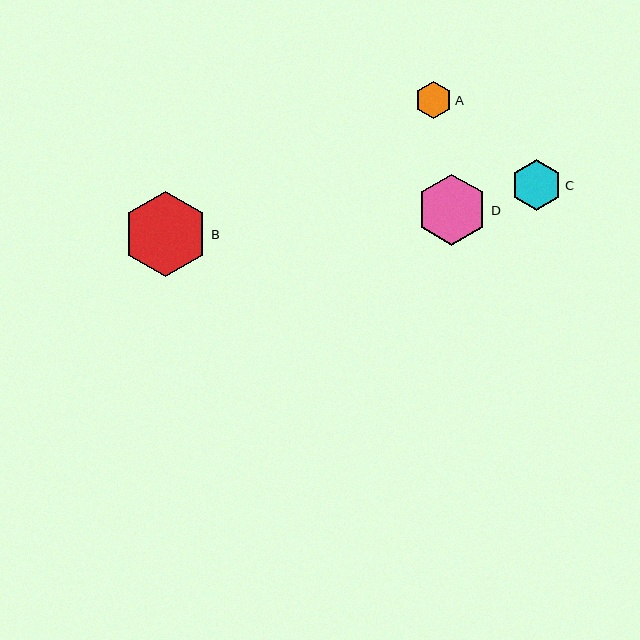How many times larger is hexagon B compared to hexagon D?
Hexagon B is approximately 1.2 times the size of hexagon D.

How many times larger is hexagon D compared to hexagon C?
Hexagon D is approximately 1.4 times the size of hexagon C.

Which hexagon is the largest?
Hexagon B is the largest with a size of approximately 84 pixels.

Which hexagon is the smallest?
Hexagon A is the smallest with a size of approximately 37 pixels.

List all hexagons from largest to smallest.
From largest to smallest: B, D, C, A.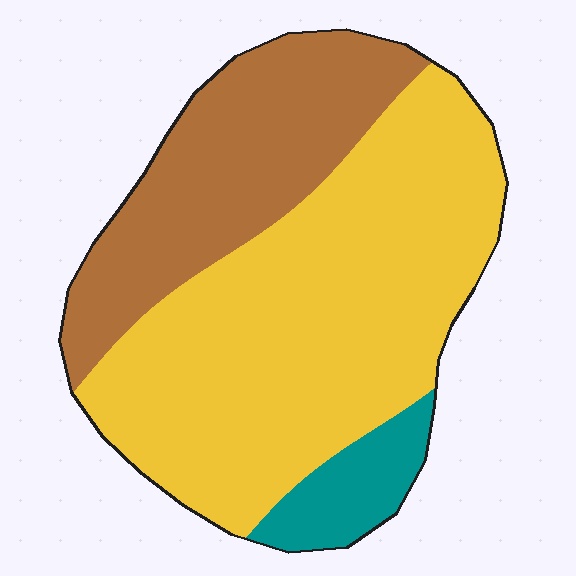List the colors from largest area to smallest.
From largest to smallest: yellow, brown, teal.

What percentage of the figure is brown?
Brown covers around 30% of the figure.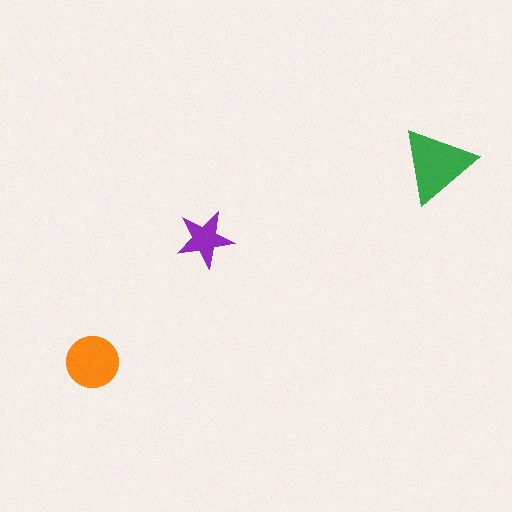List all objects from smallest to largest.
The purple star, the orange circle, the green triangle.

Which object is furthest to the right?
The green triangle is rightmost.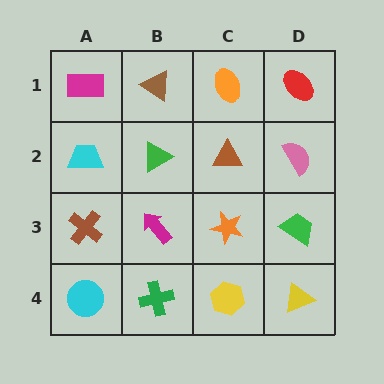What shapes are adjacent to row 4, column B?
A magenta arrow (row 3, column B), a cyan circle (row 4, column A), a yellow hexagon (row 4, column C).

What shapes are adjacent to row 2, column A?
A magenta rectangle (row 1, column A), a brown cross (row 3, column A), a green triangle (row 2, column B).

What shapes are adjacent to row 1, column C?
A brown triangle (row 2, column C), a brown triangle (row 1, column B), a red ellipse (row 1, column D).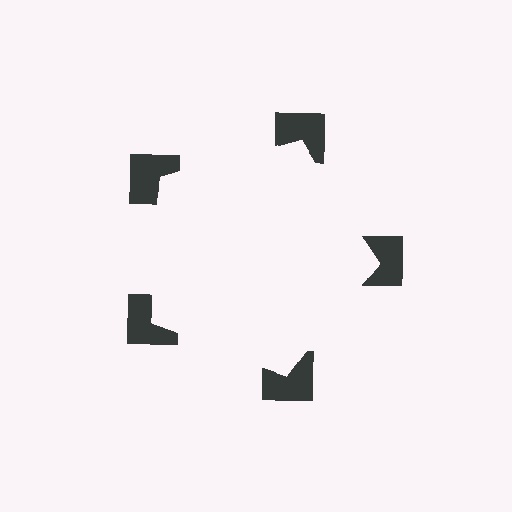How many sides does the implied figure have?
5 sides.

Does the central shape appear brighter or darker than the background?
It typically appears slightly brighter than the background, even though no actual brightness change is drawn.